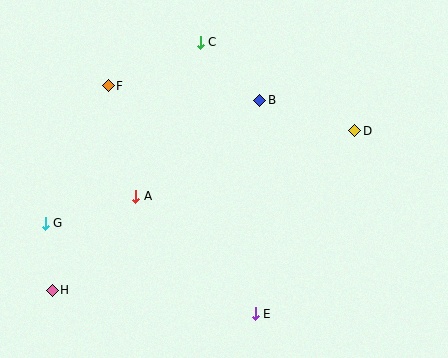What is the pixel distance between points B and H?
The distance between B and H is 281 pixels.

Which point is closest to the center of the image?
Point B at (259, 100) is closest to the center.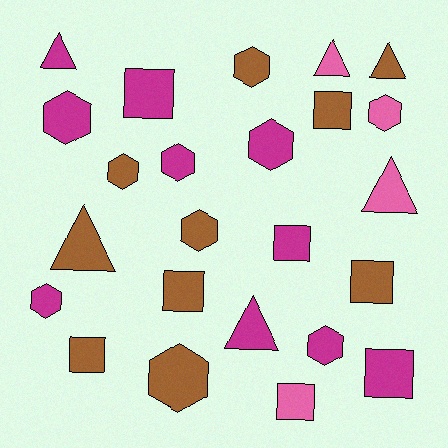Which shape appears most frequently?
Hexagon, with 10 objects.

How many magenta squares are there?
There are 3 magenta squares.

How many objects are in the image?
There are 24 objects.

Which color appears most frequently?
Brown, with 10 objects.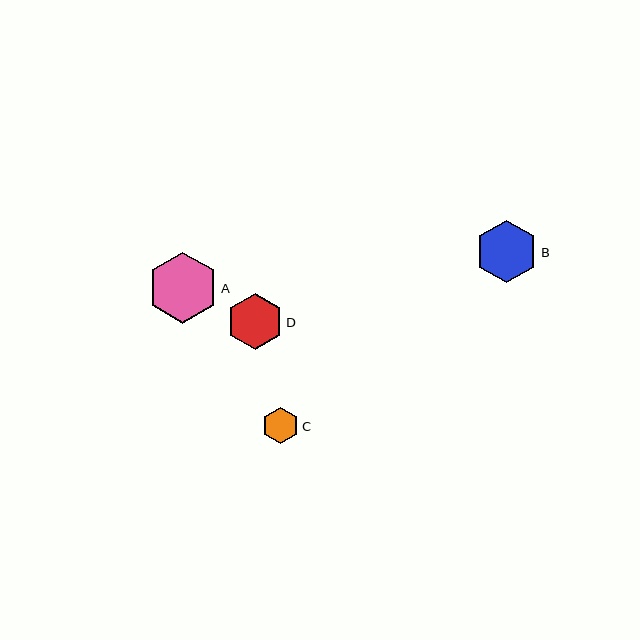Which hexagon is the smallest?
Hexagon C is the smallest with a size of approximately 36 pixels.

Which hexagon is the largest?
Hexagon A is the largest with a size of approximately 71 pixels.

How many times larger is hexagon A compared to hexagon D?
Hexagon A is approximately 1.3 times the size of hexagon D.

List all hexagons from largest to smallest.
From largest to smallest: A, B, D, C.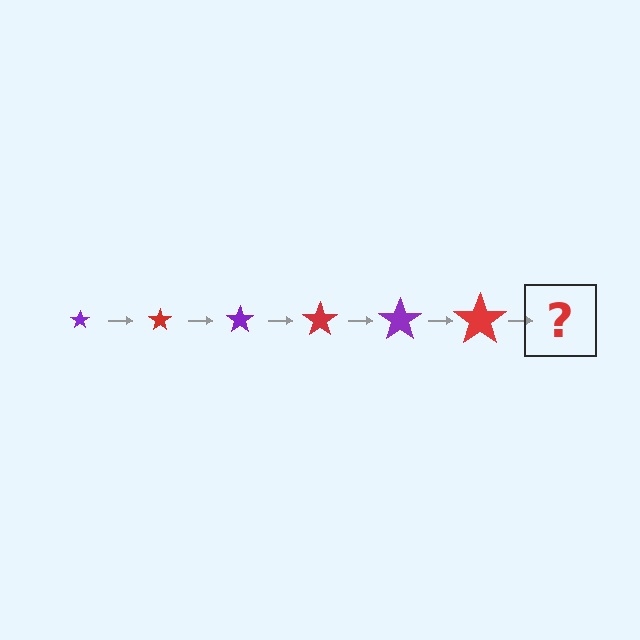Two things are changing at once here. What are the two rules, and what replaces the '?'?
The two rules are that the star grows larger each step and the color cycles through purple and red. The '?' should be a purple star, larger than the previous one.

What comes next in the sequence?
The next element should be a purple star, larger than the previous one.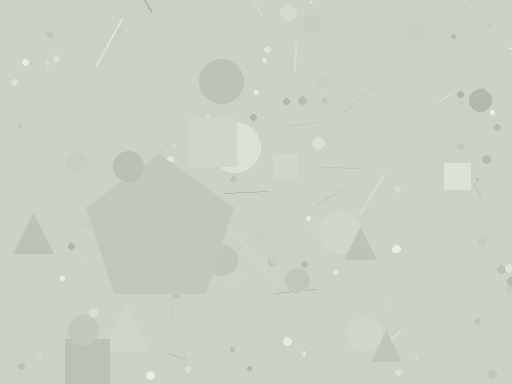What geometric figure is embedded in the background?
A pentagon is embedded in the background.